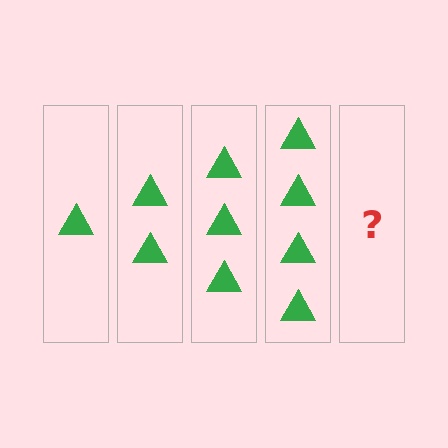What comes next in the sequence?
The next element should be 5 triangles.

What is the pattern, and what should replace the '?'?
The pattern is that each step adds one more triangle. The '?' should be 5 triangles.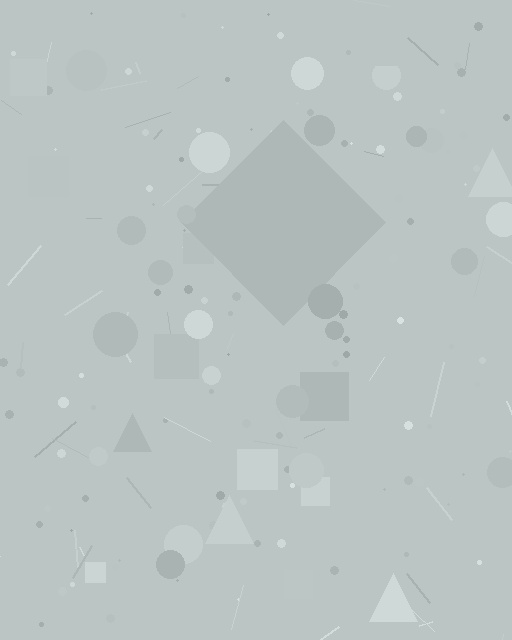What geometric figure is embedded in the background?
A diamond is embedded in the background.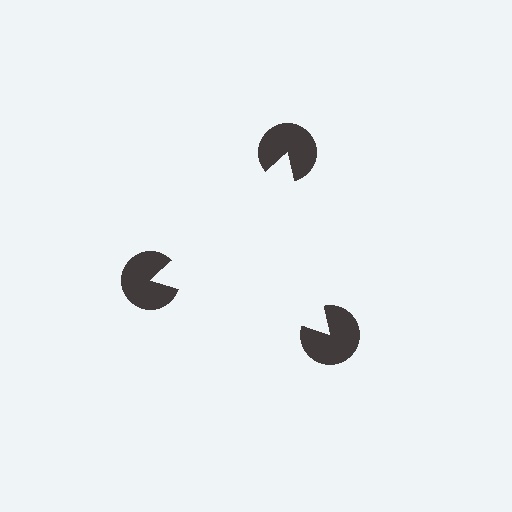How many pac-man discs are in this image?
There are 3 — one at each vertex of the illusory triangle.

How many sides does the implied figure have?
3 sides.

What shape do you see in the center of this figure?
An illusory triangle — its edges are inferred from the aligned wedge cuts in the pac-man discs, not physically drawn.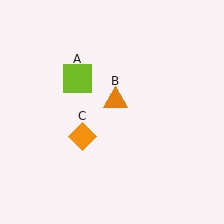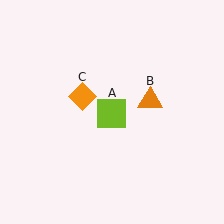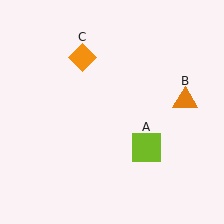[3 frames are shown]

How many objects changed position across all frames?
3 objects changed position: lime square (object A), orange triangle (object B), orange diamond (object C).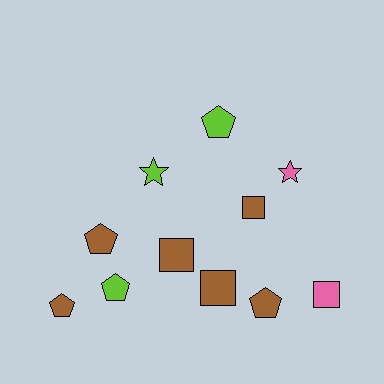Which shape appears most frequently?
Pentagon, with 5 objects.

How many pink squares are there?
There is 1 pink square.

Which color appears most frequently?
Brown, with 6 objects.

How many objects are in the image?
There are 11 objects.